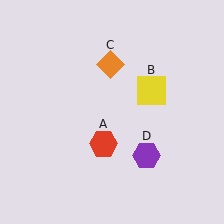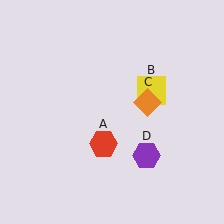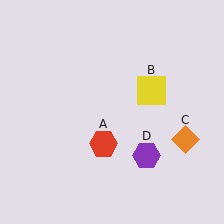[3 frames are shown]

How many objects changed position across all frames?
1 object changed position: orange diamond (object C).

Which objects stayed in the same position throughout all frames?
Red hexagon (object A) and yellow square (object B) and purple hexagon (object D) remained stationary.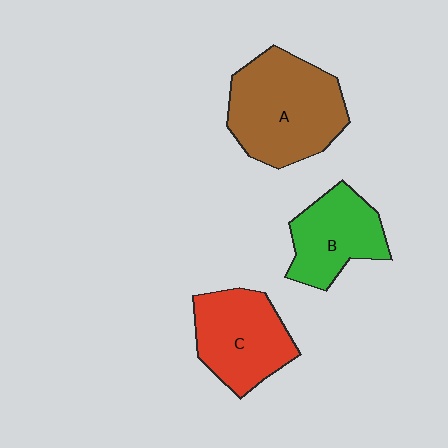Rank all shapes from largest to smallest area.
From largest to smallest: A (brown), C (red), B (green).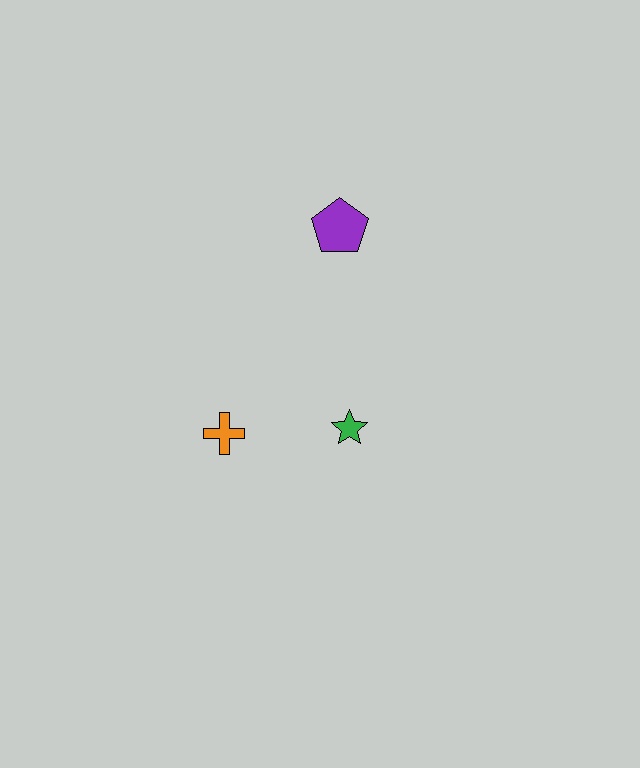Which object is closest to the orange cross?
The green star is closest to the orange cross.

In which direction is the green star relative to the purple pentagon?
The green star is below the purple pentagon.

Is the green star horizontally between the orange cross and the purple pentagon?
No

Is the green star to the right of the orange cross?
Yes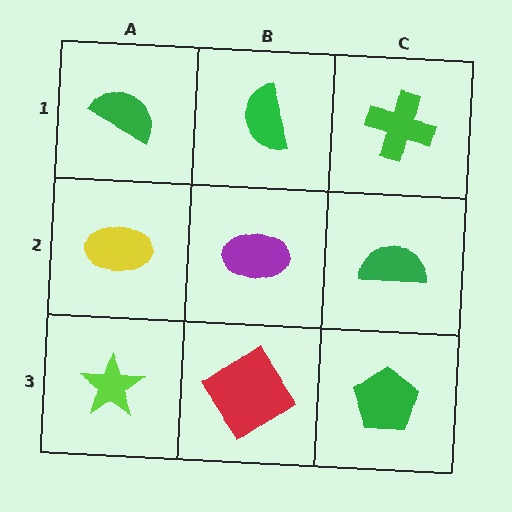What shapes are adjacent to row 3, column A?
A yellow ellipse (row 2, column A), a red diamond (row 3, column B).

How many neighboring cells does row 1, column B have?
3.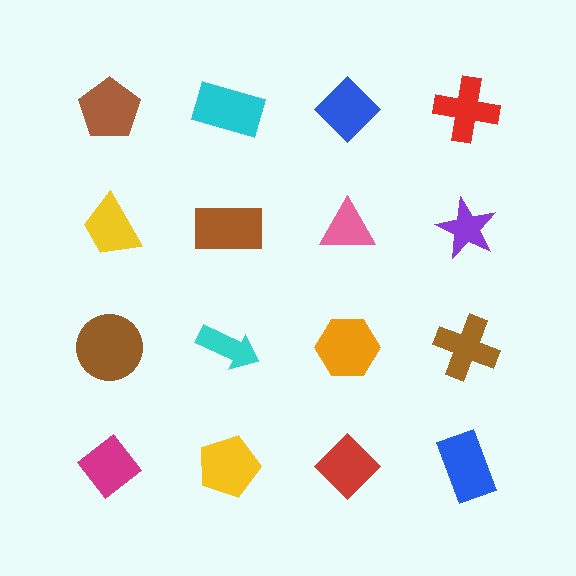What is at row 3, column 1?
A brown circle.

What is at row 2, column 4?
A purple star.